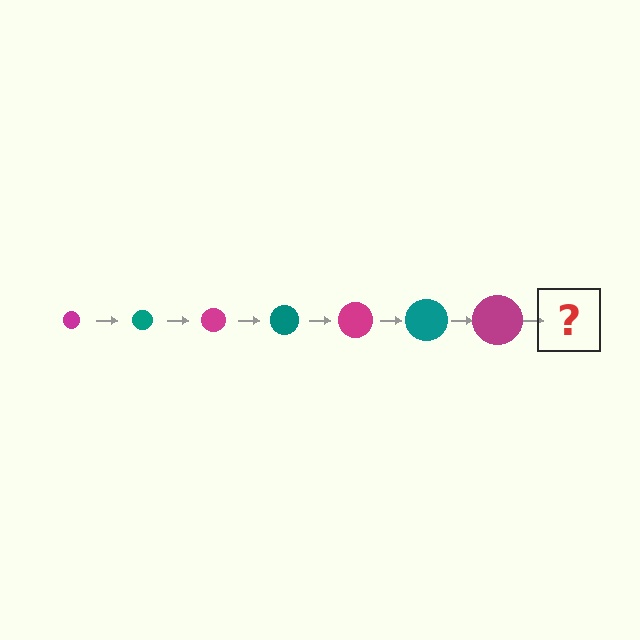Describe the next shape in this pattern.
It should be a teal circle, larger than the previous one.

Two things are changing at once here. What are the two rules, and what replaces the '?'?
The two rules are that the circle grows larger each step and the color cycles through magenta and teal. The '?' should be a teal circle, larger than the previous one.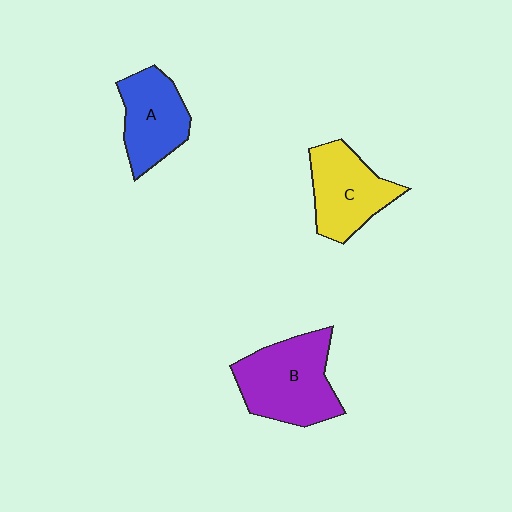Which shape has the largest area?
Shape B (purple).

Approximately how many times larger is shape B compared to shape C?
Approximately 1.3 times.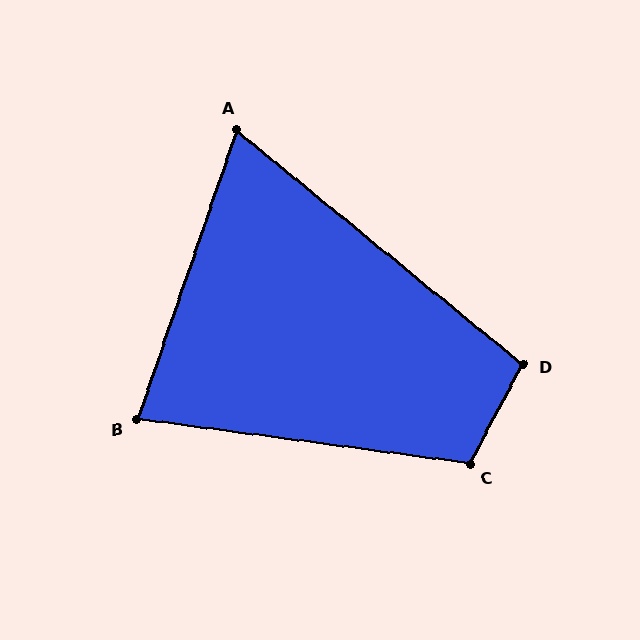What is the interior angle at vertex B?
Approximately 79 degrees (acute).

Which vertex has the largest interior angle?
C, at approximately 110 degrees.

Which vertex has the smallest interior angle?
A, at approximately 70 degrees.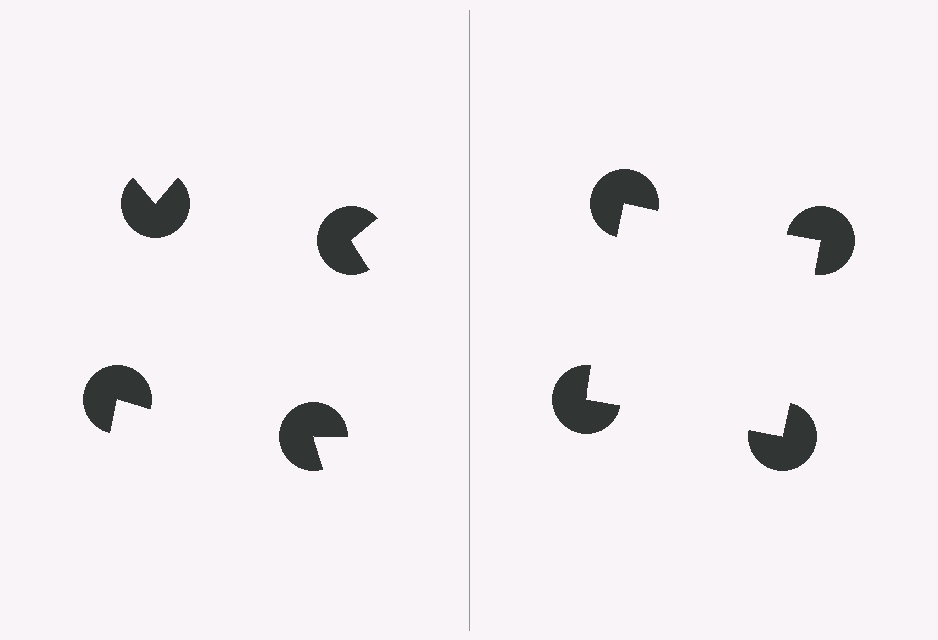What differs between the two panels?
The pac-man discs are positioned identically on both sides; only the wedge orientations differ. On the right they align to a square; on the left they are misaligned.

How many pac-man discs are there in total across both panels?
8 — 4 on each side.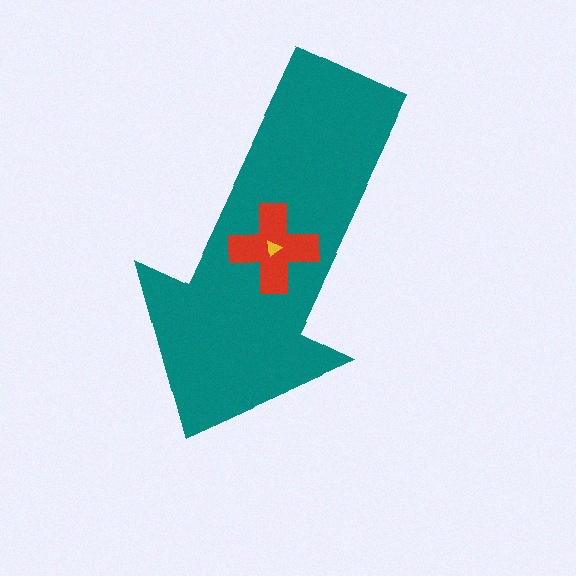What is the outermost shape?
The teal arrow.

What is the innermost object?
The yellow triangle.